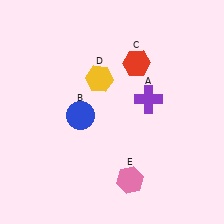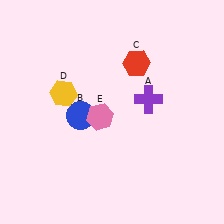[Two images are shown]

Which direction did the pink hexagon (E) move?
The pink hexagon (E) moved up.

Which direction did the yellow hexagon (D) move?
The yellow hexagon (D) moved left.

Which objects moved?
The objects that moved are: the yellow hexagon (D), the pink hexagon (E).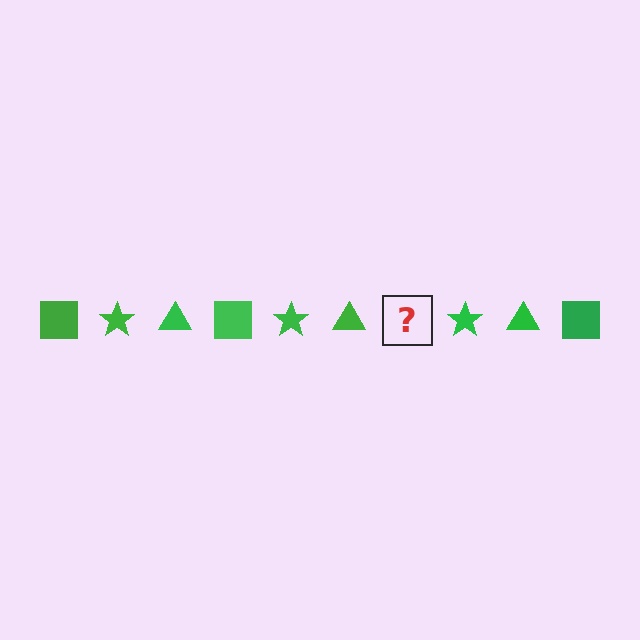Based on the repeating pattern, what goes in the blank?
The blank should be a green square.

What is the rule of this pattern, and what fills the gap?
The rule is that the pattern cycles through square, star, triangle shapes in green. The gap should be filled with a green square.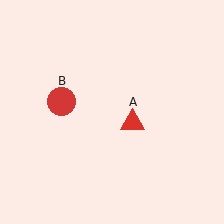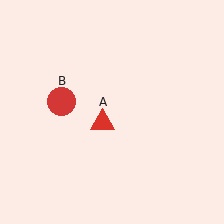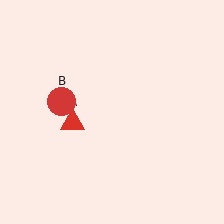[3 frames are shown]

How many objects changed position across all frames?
1 object changed position: red triangle (object A).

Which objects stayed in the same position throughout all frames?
Red circle (object B) remained stationary.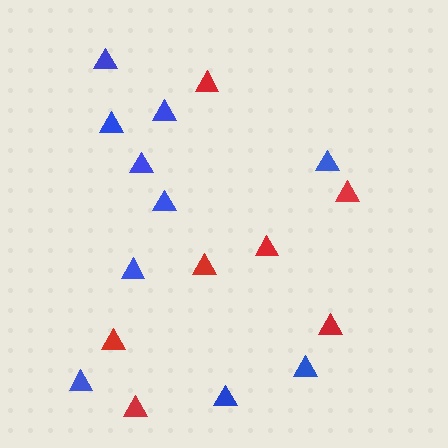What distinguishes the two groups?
There are 2 groups: one group of blue triangles (10) and one group of red triangles (7).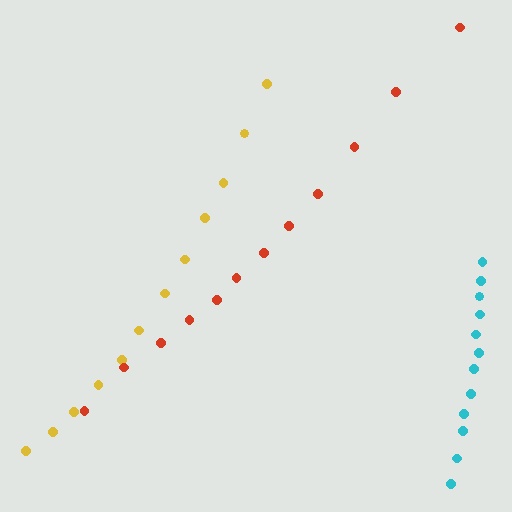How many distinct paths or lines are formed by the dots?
There are 3 distinct paths.